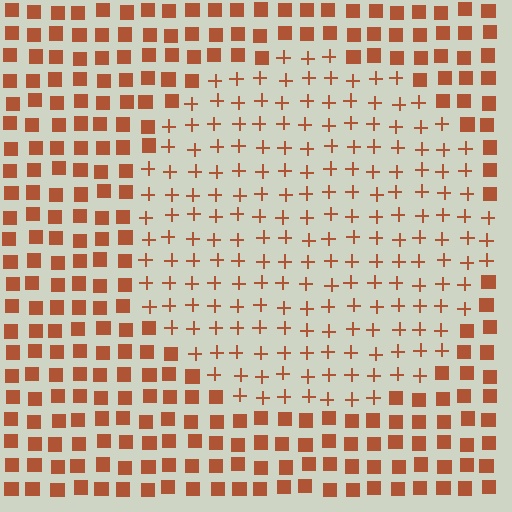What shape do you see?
I see a circle.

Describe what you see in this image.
The image is filled with small brown elements arranged in a uniform grid. A circle-shaped region contains plus signs, while the surrounding area contains squares. The boundary is defined purely by the change in element shape.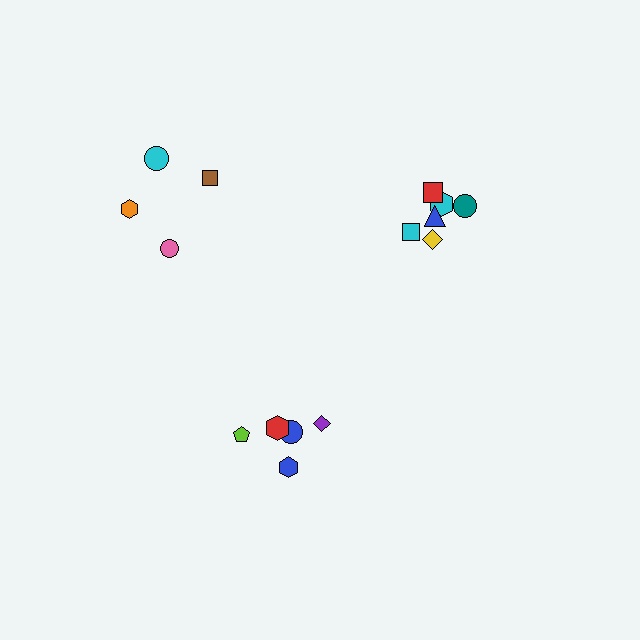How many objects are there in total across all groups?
There are 15 objects.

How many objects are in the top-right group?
There are 6 objects.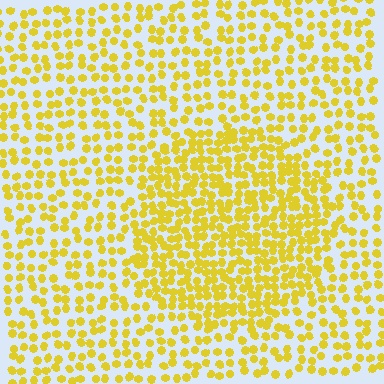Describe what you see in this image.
The image contains small yellow elements arranged at two different densities. A circle-shaped region is visible where the elements are more densely packed than the surrounding area.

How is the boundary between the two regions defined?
The boundary is defined by a change in element density (approximately 1.8x ratio). All elements are the same color, size, and shape.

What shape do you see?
I see a circle.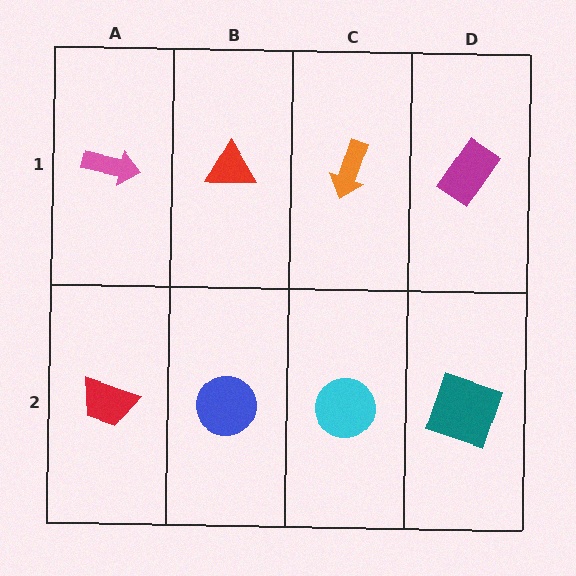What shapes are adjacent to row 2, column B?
A red triangle (row 1, column B), a red trapezoid (row 2, column A), a cyan circle (row 2, column C).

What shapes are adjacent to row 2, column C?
An orange arrow (row 1, column C), a blue circle (row 2, column B), a teal square (row 2, column D).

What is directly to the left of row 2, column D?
A cyan circle.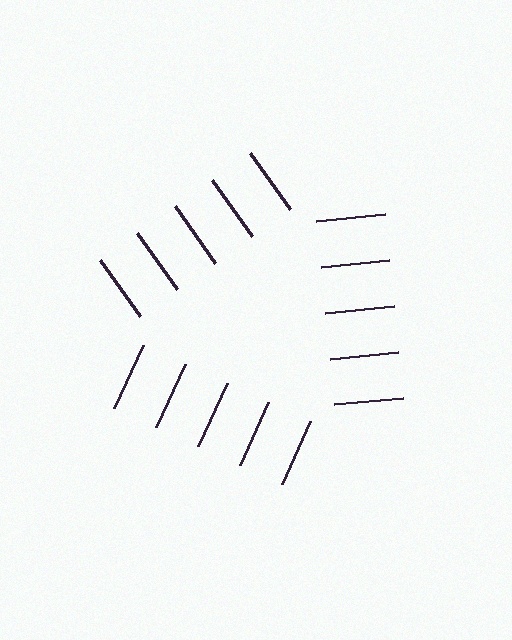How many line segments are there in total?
15 — 5 along each of the 3 edges.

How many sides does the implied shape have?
3 sides — the line-ends trace a triangle.